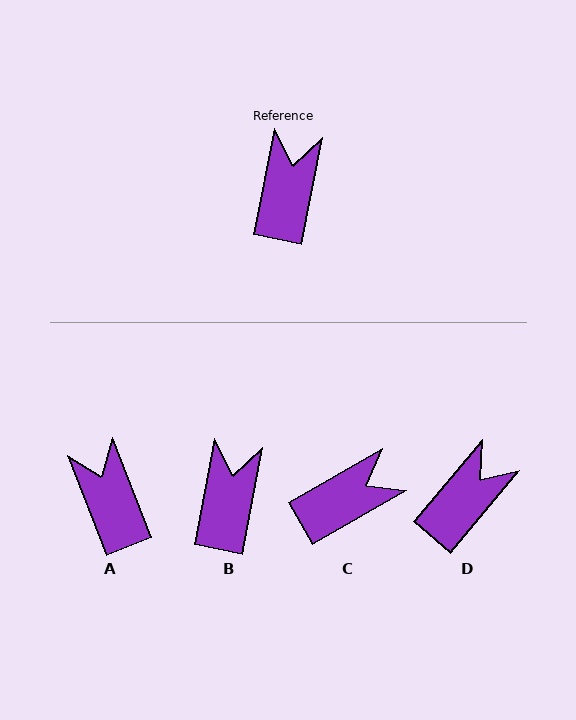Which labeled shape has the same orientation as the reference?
B.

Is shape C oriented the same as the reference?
No, it is off by about 49 degrees.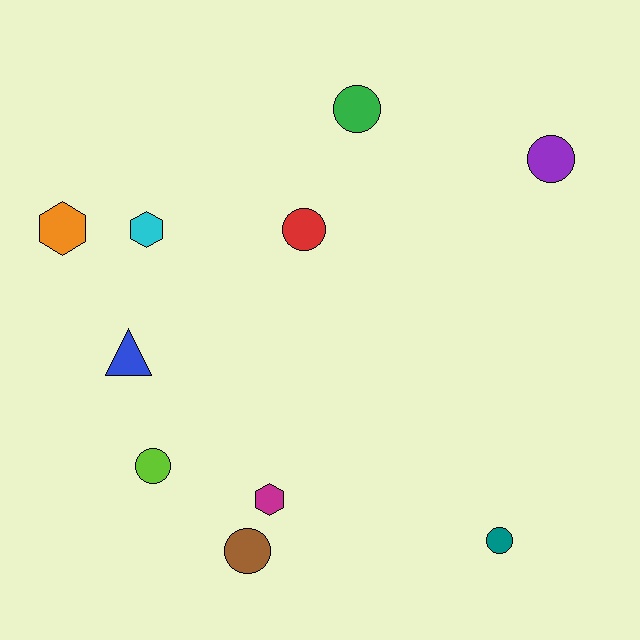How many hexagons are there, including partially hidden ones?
There are 3 hexagons.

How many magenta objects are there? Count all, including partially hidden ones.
There is 1 magenta object.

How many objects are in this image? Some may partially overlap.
There are 10 objects.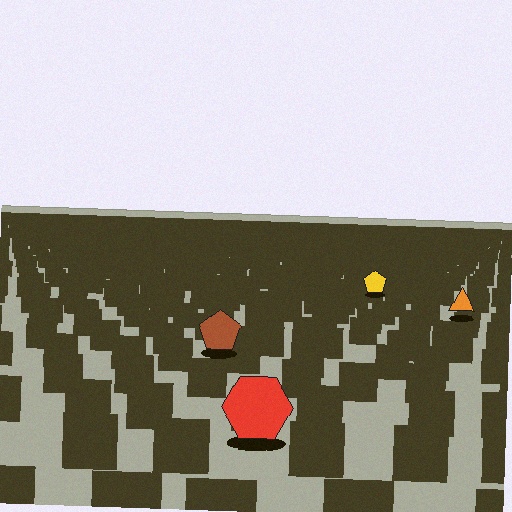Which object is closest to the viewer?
The red hexagon is closest. The texture marks near it are larger and more spread out.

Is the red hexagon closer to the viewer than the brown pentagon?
Yes. The red hexagon is closer — you can tell from the texture gradient: the ground texture is coarser near it.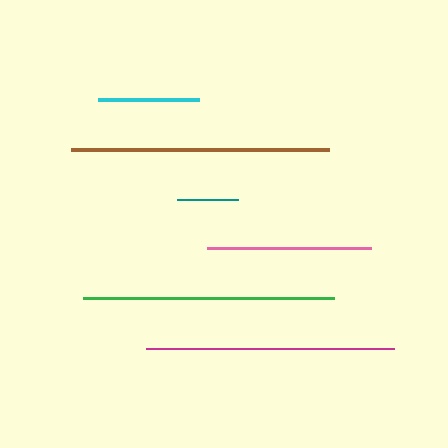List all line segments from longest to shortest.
From longest to shortest: brown, green, magenta, pink, cyan, teal.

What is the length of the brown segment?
The brown segment is approximately 259 pixels long.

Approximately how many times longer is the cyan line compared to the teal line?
The cyan line is approximately 1.6 times the length of the teal line.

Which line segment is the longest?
The brown line is the longest at approximately 259 pixels.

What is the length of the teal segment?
The teal segment is approximately 62 pixels long.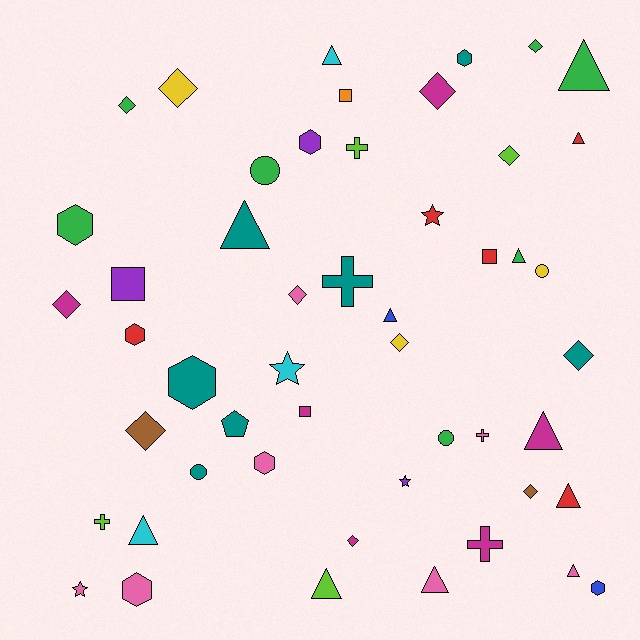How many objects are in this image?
There are 50 objects.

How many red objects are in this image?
There are 5 red objects.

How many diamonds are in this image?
There are 12 diamonds.